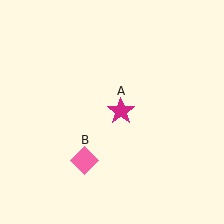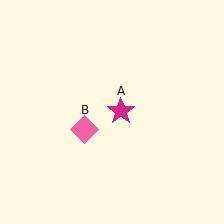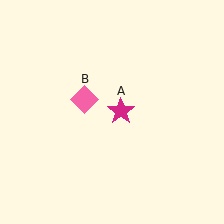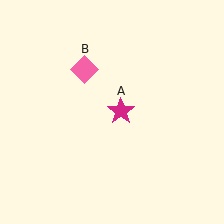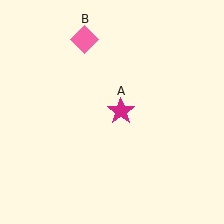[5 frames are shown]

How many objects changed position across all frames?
1 object changed position: pink diamond (object B).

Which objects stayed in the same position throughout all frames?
Magenta star (object A) remained stationary.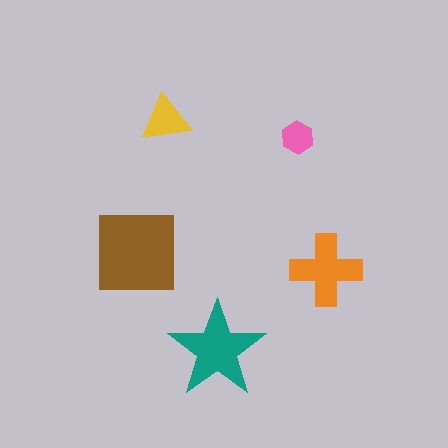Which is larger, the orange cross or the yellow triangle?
The orange cross.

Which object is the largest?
The brown square.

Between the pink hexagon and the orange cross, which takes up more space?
The orange cross.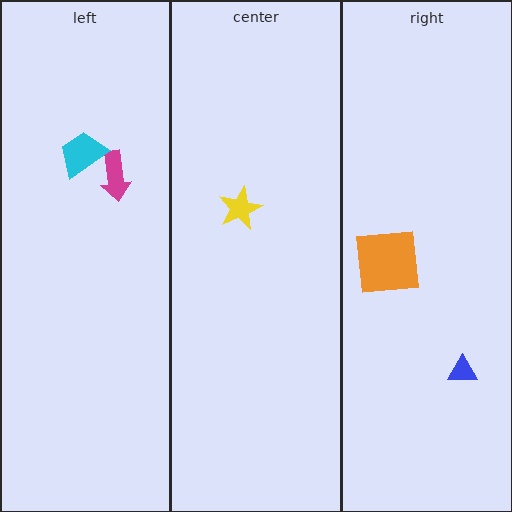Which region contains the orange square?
The right region.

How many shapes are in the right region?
2.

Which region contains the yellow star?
The center region.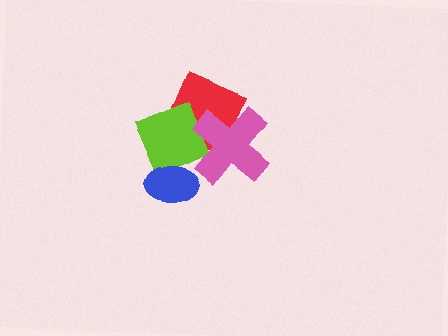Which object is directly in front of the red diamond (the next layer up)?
The lime diamond is directly in front of the red diamond.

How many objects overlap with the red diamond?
2 objects overlap with the red diamond.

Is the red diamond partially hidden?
Yes, it is partially covered by another shape.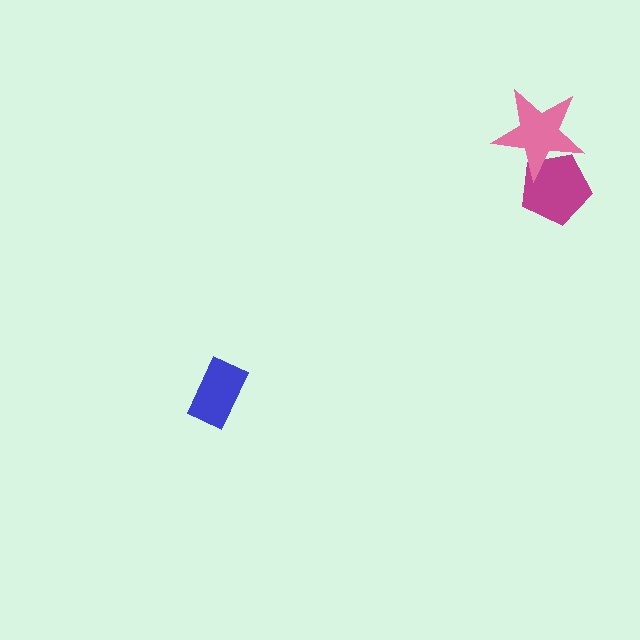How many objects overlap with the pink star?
1 object overlaps with the pink star.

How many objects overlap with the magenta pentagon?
1 object overlaps with the magenta pentagon.